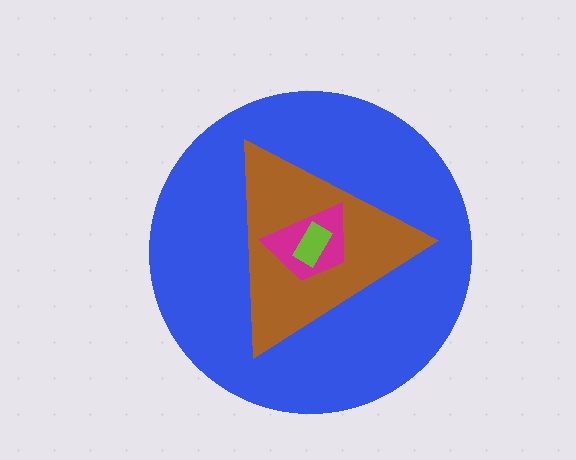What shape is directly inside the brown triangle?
The magenta trapezoid.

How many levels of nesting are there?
4.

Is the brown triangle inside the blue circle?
Yes.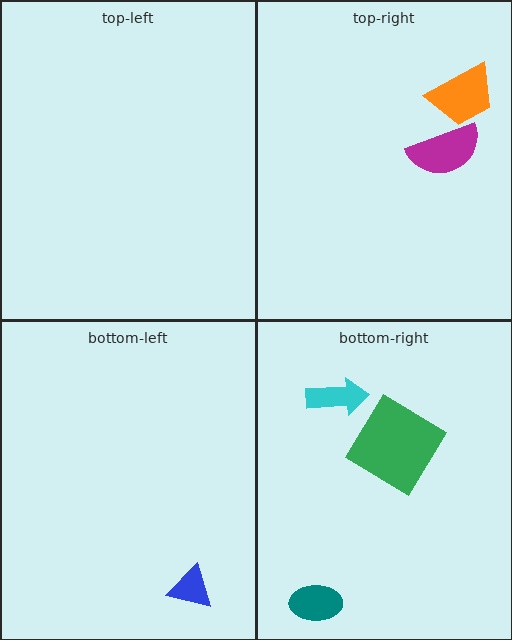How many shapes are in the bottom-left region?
1.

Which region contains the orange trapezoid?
The top-right region.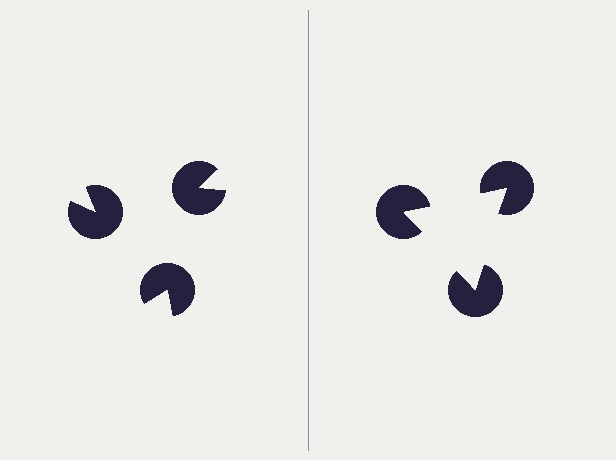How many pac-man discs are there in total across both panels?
6 — 3 on each side.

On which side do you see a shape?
An illusory triangle appears on the right side. On the left side the wedge cuts are rotated, so no coherent shape forms.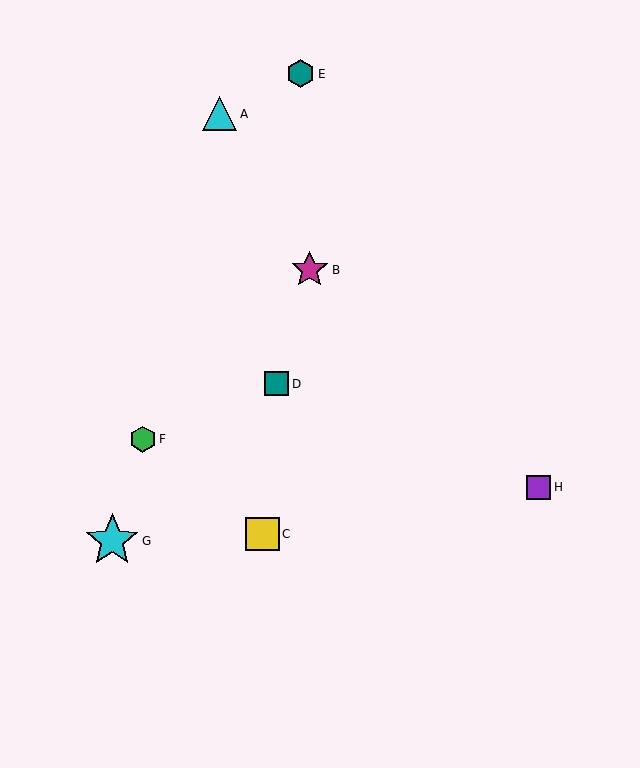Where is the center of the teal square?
The center of the teal square is at (277, 384).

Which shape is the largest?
The cyan star (labeled G) is the largest.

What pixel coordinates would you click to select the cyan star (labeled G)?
Click at (112, 541) to select the cyan star G.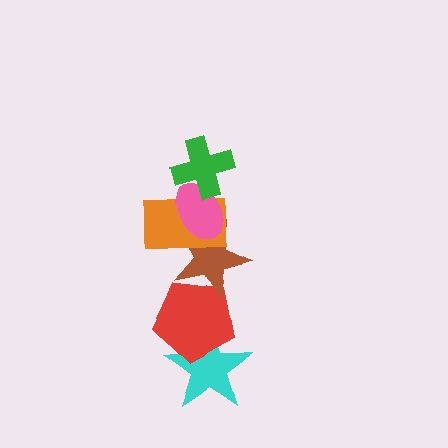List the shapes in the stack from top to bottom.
From top to bottom: the green cross, the pink ellipse, the orange rectangle, the brown star, the red pentagon, the cyan star.